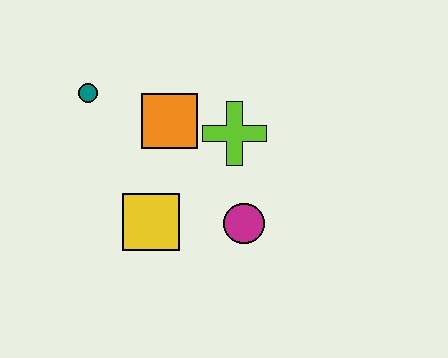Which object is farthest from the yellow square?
The teal circle is farthest from the yellow square.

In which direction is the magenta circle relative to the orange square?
The magenta circle is below the orange square.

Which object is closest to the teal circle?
The orange square is closest to the teal circle.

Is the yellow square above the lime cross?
No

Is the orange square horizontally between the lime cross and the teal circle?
Yes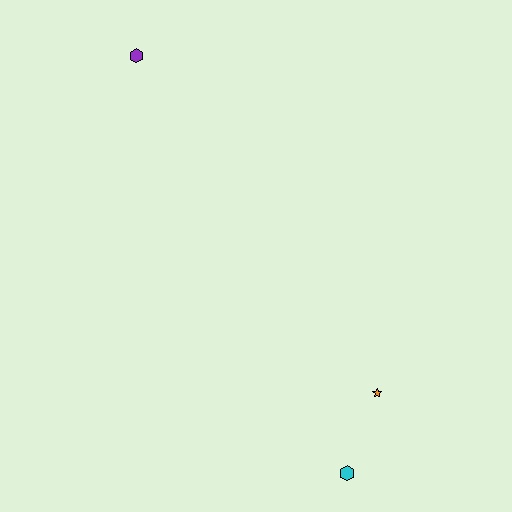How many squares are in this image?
There are no squares.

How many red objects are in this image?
There are no red objects.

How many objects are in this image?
There are 3 objects.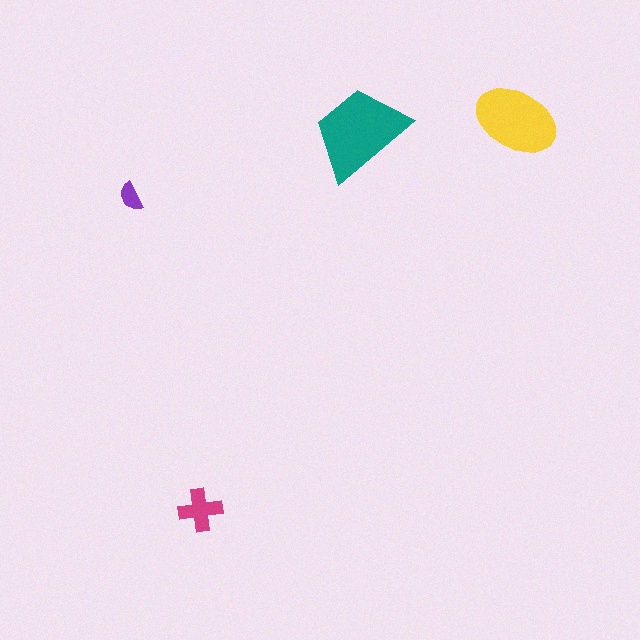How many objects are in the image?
There are 4 objects in the image.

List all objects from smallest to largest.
The purple semicircle, the magenta cross, the yellow ellipse, the teal trapezoid.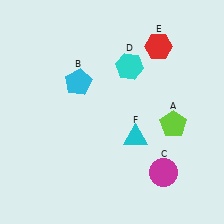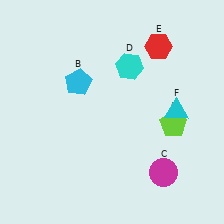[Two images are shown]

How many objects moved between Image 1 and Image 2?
1 object moved between the two images.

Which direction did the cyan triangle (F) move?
The cyan triangle (F) moved right.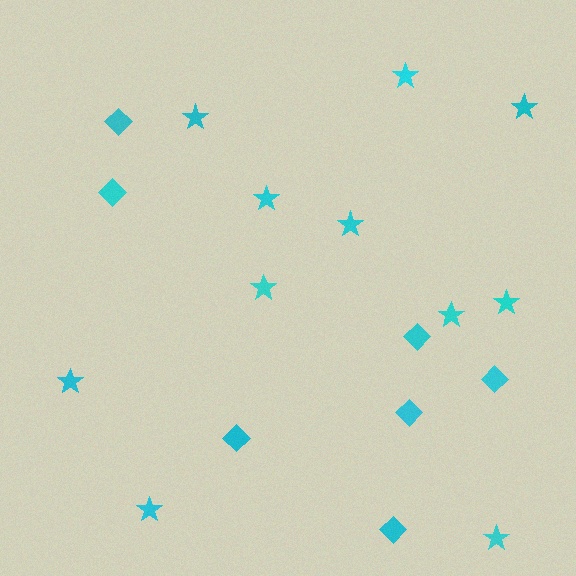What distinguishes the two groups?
There are 2 groups: one group of diamonds (7) and one group of stars (11).